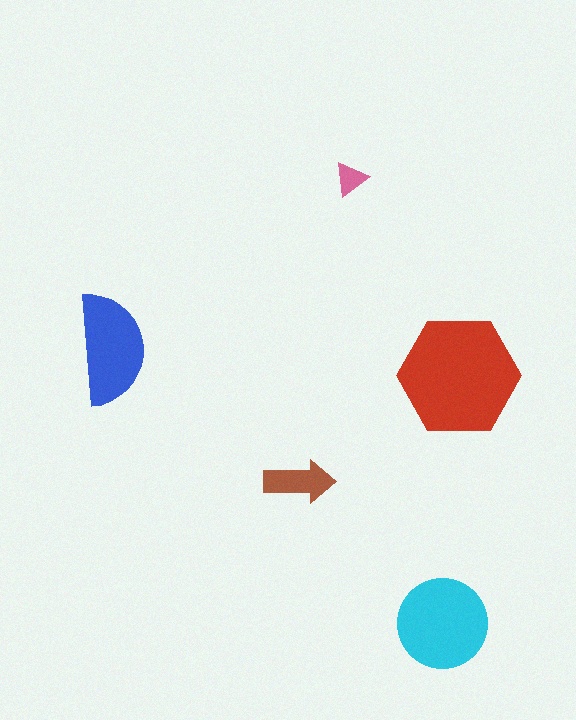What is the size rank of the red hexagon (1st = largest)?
1st.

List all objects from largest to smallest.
The red hexagon, the cyan circle, the blue semicircle, the brown arrow, the pink triangle.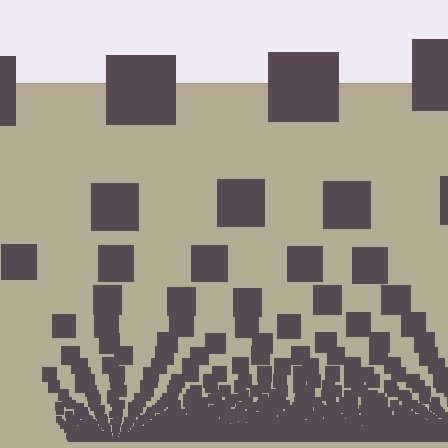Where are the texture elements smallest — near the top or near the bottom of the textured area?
Near the bottom.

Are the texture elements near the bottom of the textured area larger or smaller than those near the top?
Smaller. The gradient is inverted — elements near the bottom are smaller and denser.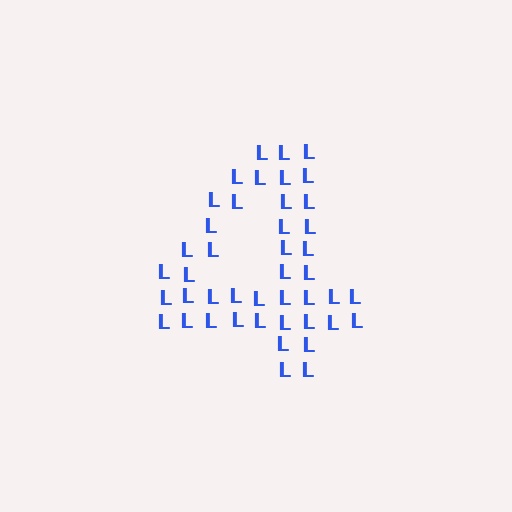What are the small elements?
The small elements are letter L's.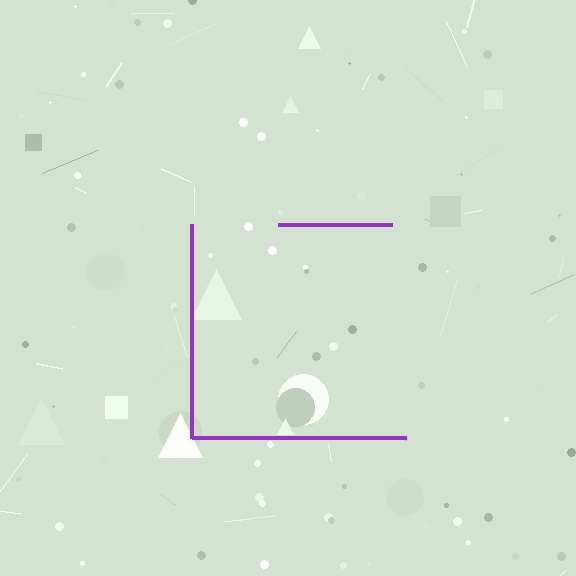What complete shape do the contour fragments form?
The contour fragments form a square.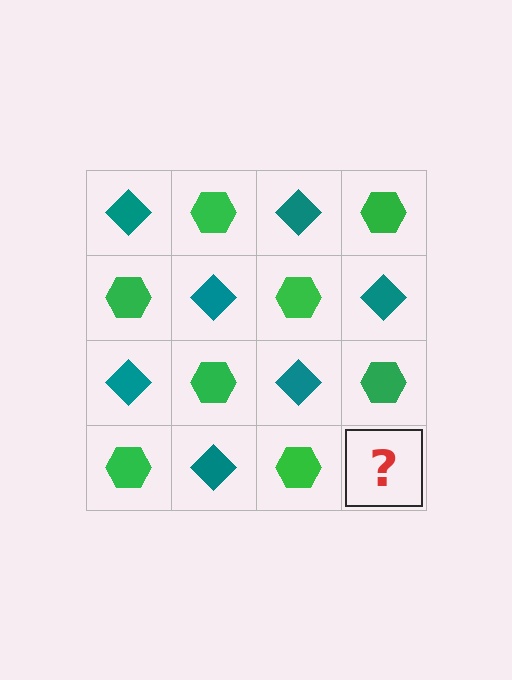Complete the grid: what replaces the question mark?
The question mark should be replaced with a teal diamond.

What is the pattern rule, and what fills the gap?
The rule is that it alternates teal diamond and green hexagon in a checkerboard pattern. The gap should be filled with a teal diamond.